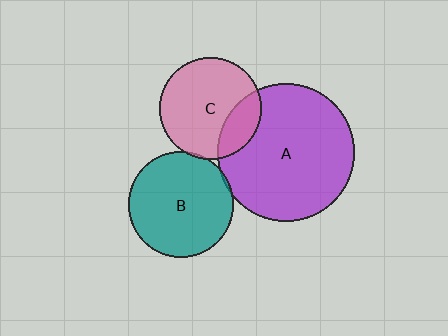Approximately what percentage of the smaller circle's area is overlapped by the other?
Approximately 5%.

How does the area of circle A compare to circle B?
Approximately 1.7 times.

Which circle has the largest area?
Circle A (purple).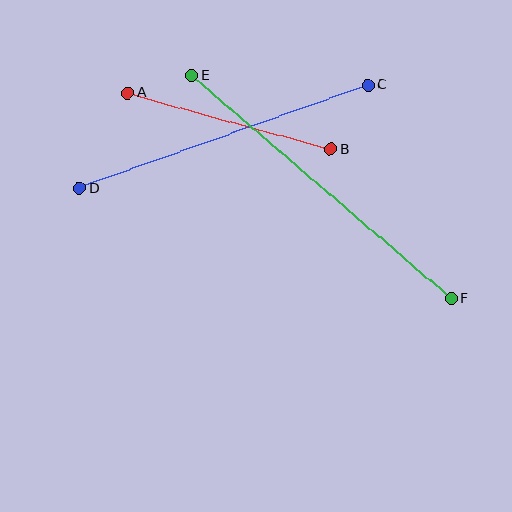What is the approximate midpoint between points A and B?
The midpoint is at approximately (229, 121) pixels.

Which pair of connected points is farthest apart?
Points E and F are farthest apart.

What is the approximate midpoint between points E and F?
The midpoint is at approximately (321, 187) pixels.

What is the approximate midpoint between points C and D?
The midpoint is at approximately (224, 137) pixels.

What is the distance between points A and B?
The distance is approximately 211 pixels.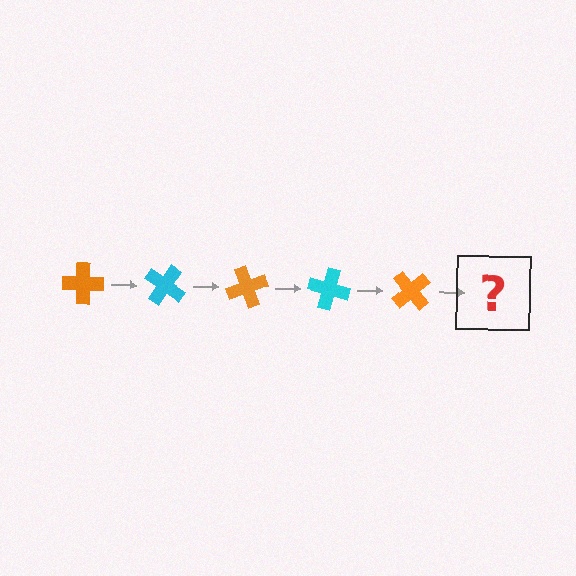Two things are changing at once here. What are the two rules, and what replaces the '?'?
The two rules are that it rotates 35 degrees each step and the color cycles through orange and cyan. The '?' should be a cyan cross, rotated 175 degrees from the start.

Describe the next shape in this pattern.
It should be a cyan cross, rotated 175 degrees from the start.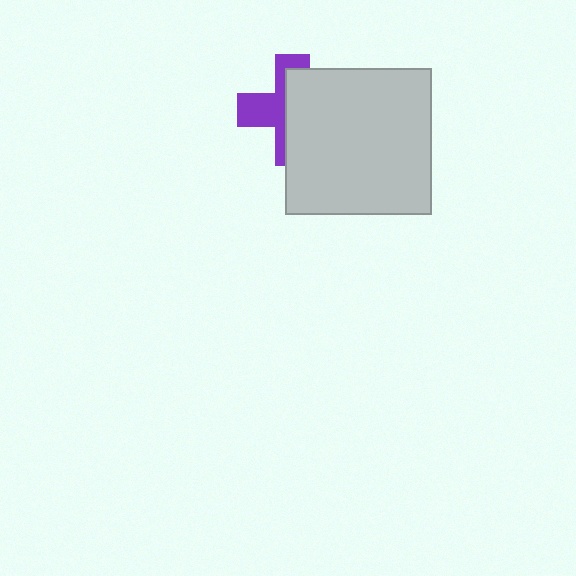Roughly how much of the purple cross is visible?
A small part of it is visible (roughly 43%).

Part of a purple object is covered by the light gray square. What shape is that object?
It is a cross.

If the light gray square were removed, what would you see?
You would see the complete purple cross.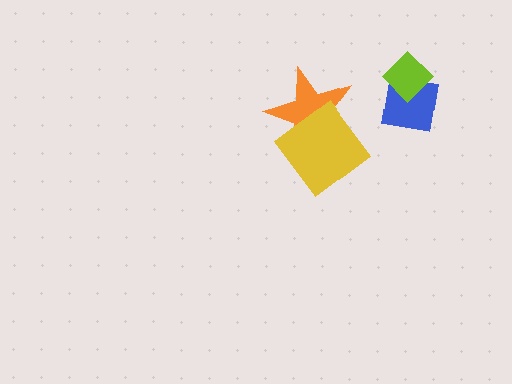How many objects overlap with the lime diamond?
1 object overlaps with the lime diamond.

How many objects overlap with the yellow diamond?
1 object overlaps with the yellow diamond.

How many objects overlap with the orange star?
1 object overlaps with the orange star.